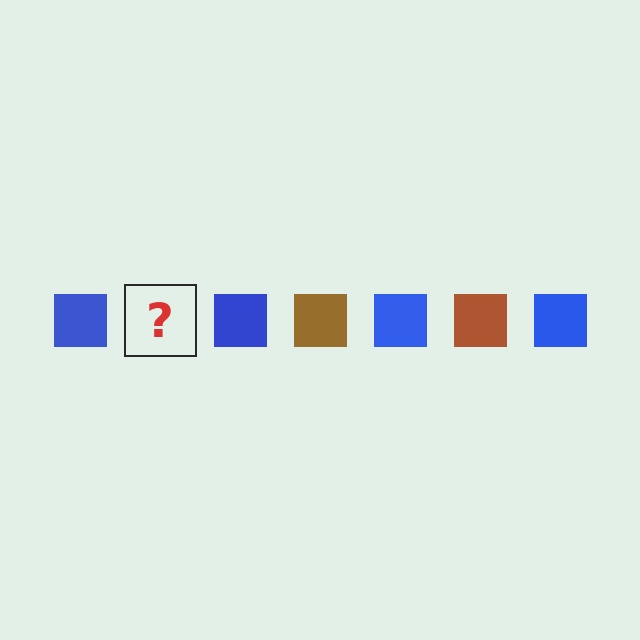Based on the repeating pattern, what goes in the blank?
The blank should be a brown square.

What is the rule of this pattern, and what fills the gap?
The rule is that the pattern cycles through blue, brown squares. The gap should be filled with a brown square.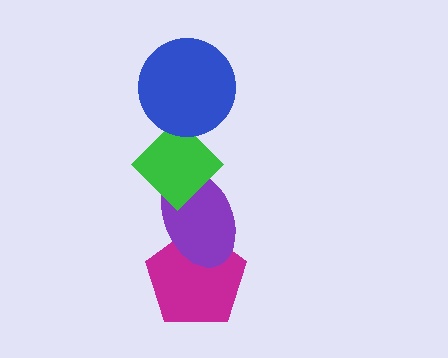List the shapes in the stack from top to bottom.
From top to bottom: the blue circle, the green diamond, the purple ellipse, the magenta pentagon.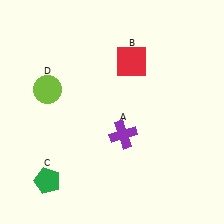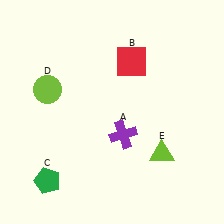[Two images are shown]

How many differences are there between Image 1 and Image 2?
There is 1 difference between the two images.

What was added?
A lime triangle (E) was added in Image 2.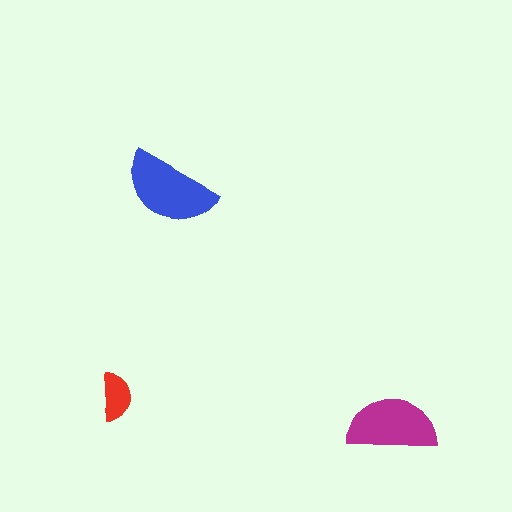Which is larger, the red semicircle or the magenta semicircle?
The magenta one.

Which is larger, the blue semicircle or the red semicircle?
The blue one.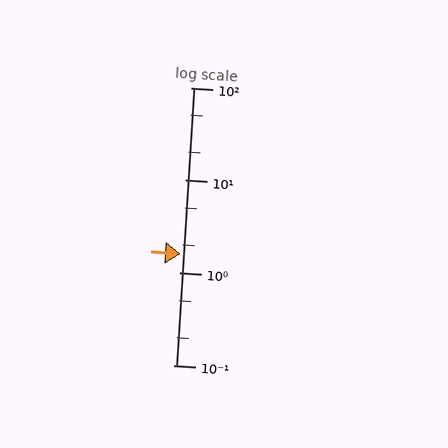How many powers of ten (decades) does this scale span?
The scale spans 3 decades, from 0.1 to 100.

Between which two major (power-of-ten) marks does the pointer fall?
The pointer is between 1 and 10.